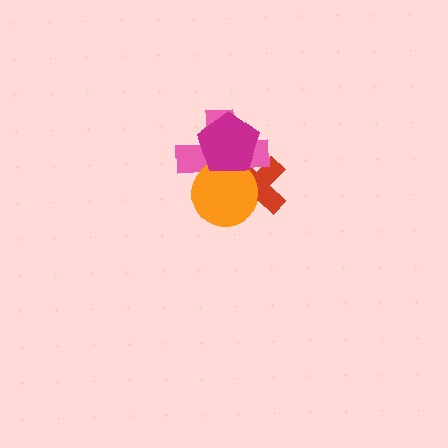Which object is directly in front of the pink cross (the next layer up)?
The orange circle is directly in front of the pink cross.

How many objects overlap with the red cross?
3 objects overlap with the red cross.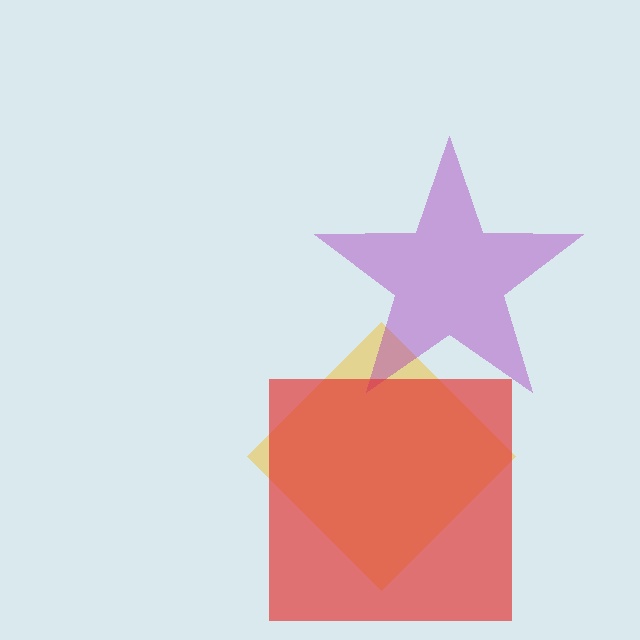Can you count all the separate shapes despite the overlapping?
Yes, there are 3 separate shapes.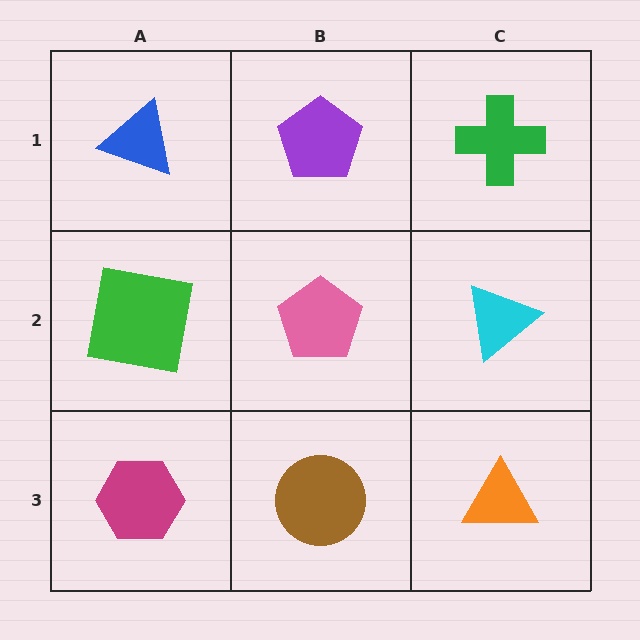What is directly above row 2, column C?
A green cross.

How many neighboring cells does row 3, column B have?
3.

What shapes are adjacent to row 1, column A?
A green square (row 2, column A), a purple pentagon (row 1, column B).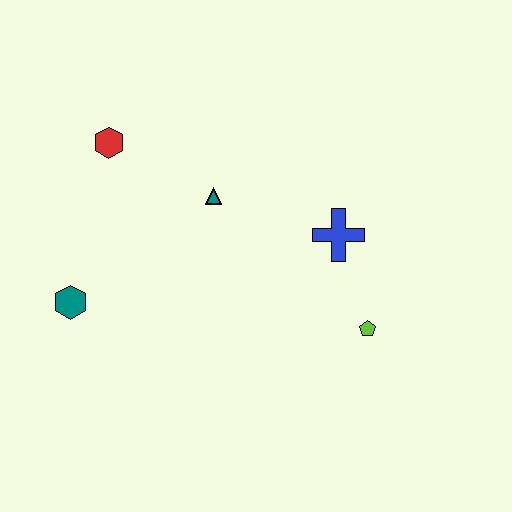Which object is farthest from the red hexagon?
The lime pentagon is farthest from the red hexagon.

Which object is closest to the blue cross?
The lime pentagon is closest to the blue cross.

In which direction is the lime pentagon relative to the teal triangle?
The lime pentagon is to the right of the teal triangle.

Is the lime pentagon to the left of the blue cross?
No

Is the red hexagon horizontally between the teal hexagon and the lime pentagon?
Yes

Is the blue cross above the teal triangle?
No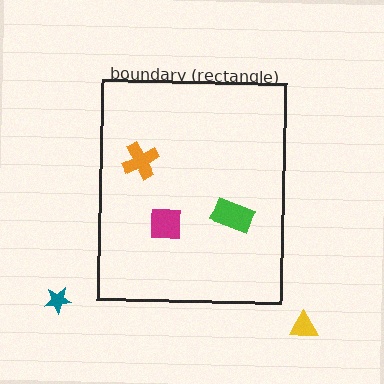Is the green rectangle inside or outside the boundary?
Inside.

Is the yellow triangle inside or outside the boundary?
Outside.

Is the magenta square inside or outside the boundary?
Inside.